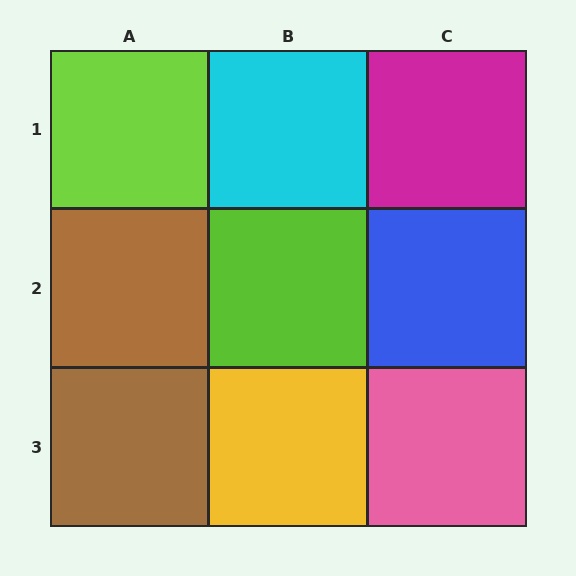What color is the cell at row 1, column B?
Cyan.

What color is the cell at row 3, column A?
Brown.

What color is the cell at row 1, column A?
Lime.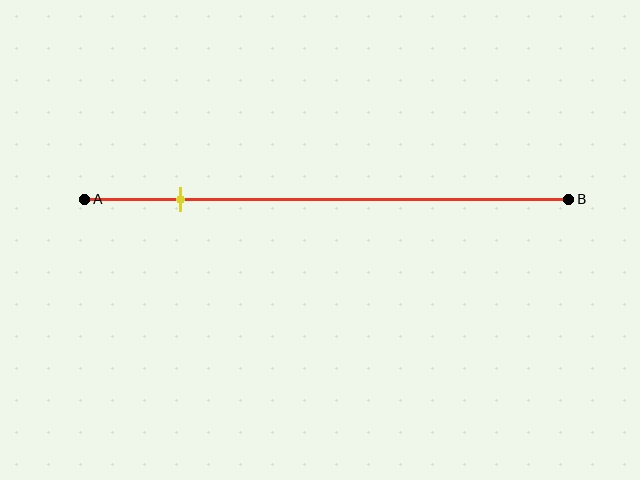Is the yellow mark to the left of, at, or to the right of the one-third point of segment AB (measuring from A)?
The yellow mark is to the left of the one-third point of segment AB.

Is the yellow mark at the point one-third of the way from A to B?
No, the mark is at about 20% from A, not at the 33% one-third point.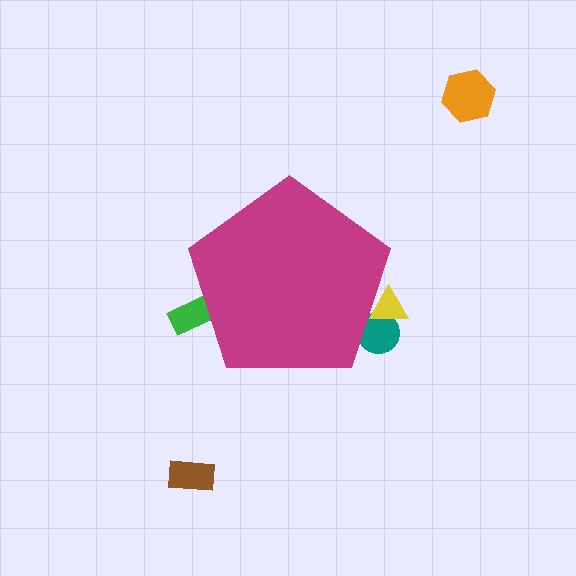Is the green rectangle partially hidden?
Yes, the green rectangle is partially hidden behind the magenta pentagon.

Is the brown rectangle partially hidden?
No, the brown rectangle is fully visible.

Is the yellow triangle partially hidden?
Yes, the yellow triangle is partially hidden behind the magenta pentagon.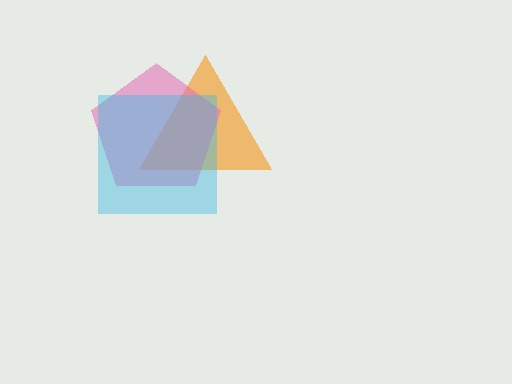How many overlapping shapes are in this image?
There are 3 overlapping shapes in the image.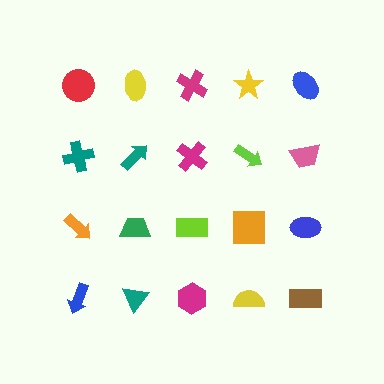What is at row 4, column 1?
A blue arrow.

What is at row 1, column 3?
A magenta cross.